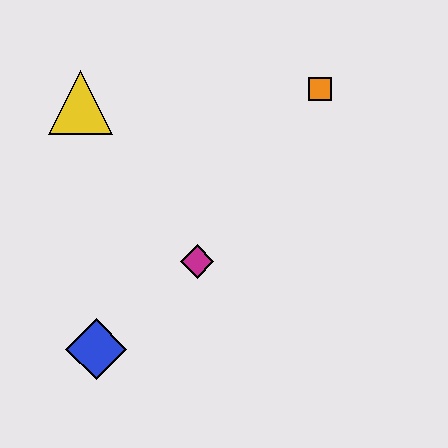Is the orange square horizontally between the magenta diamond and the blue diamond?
No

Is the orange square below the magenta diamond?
No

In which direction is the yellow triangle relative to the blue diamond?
The yellow triangle is above the blue diamond.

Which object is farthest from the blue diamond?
The orange square is farthest from the blue diamond.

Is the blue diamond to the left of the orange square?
Yes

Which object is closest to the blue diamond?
The magenta diamond is closest to the blue diamond.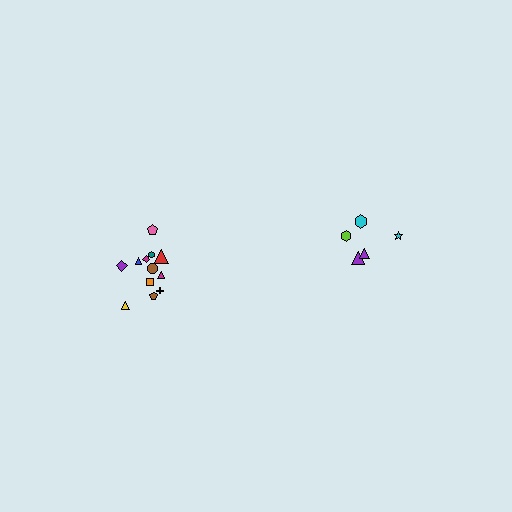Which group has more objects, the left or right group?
The left group.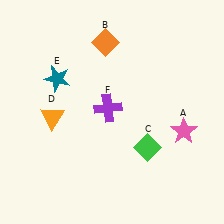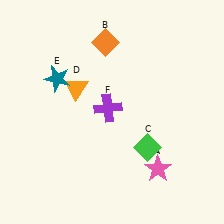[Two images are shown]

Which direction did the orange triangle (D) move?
The orange triangle (D) moved up.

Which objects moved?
The objects that moved are: the pink star (A), the orange triangle (D).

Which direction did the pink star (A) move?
The pink star (A) moved down.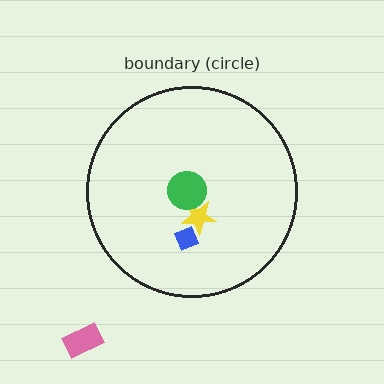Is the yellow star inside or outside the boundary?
Inside.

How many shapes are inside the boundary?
3 inside, 1 outside.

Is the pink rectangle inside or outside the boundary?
Outside.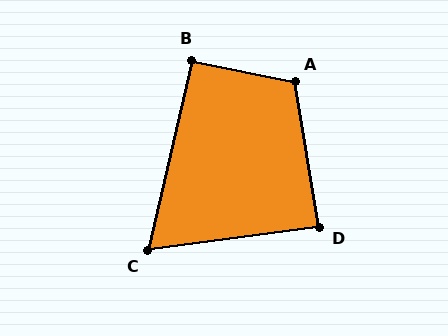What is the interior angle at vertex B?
Approximately 92 degrees (approximately right).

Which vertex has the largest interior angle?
A, at approximately 111 degrees.